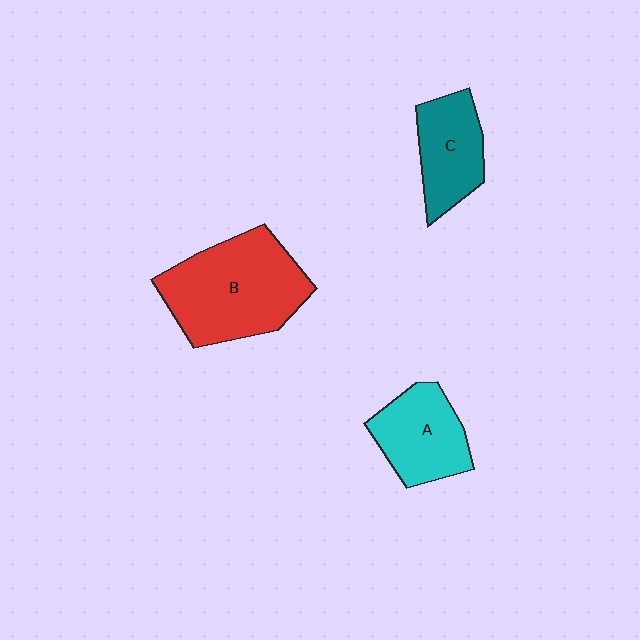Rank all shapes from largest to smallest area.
From largest to smallest: B (red), A (cyan), C (teal).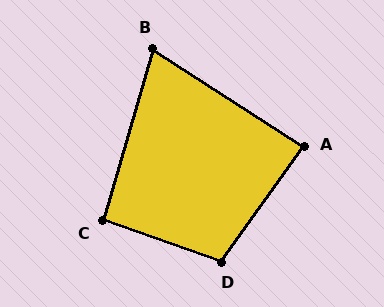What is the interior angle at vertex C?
Approximately 93 degrees (approximately right).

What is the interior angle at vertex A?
Approximately 87 degrees (approximately right).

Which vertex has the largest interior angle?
D, at approximately 107 degrees.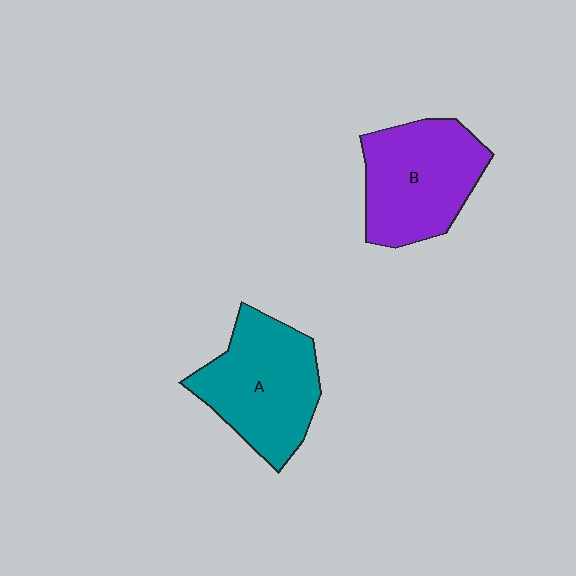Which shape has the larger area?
Shape A (teal).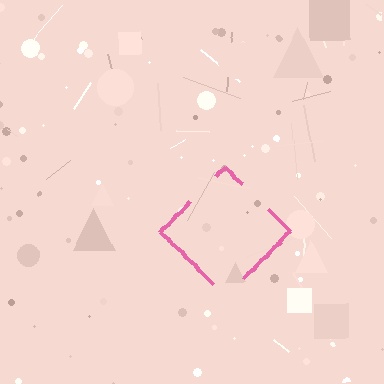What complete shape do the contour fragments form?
The contour fragments form a diamond.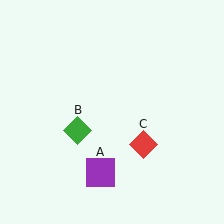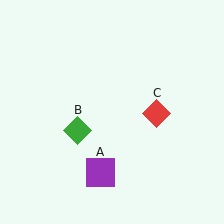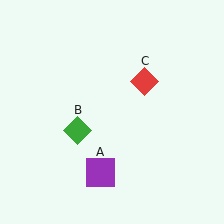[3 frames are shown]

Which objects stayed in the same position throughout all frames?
Purple square (object A) and green diamond (object B) remained stationary.